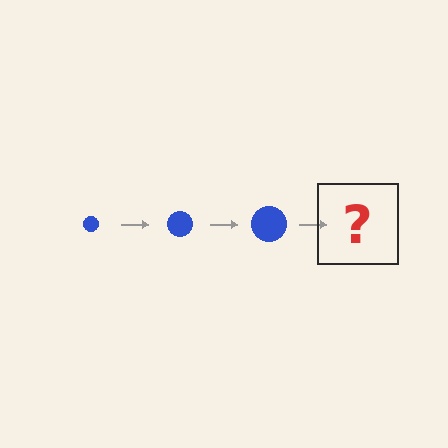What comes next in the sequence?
The next element should be a blue circle, larger than the previous one.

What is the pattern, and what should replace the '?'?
The pattern is that the circle gets progressively larger each step. The '?' should be a blue circle, larger than the previous one.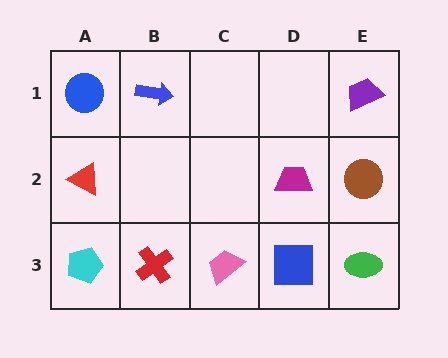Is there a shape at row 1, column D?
No, that cell is empty.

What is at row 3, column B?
A red cross.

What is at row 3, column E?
A green ellipse.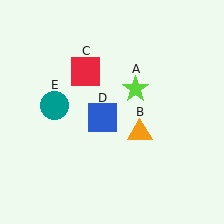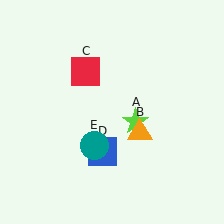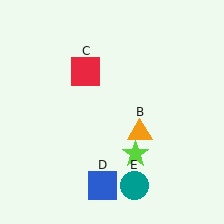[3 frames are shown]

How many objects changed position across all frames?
3 objects changed position: lime star (object A), blue square (object D), teal circle (object E).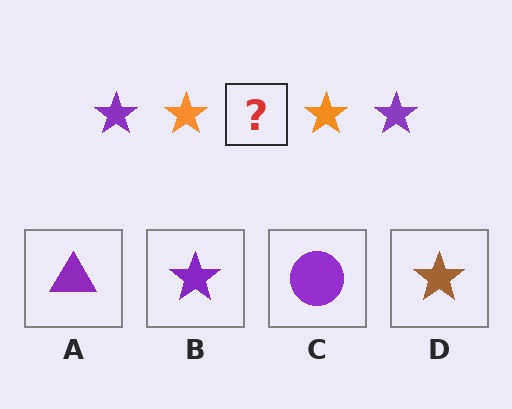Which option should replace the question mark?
Option B.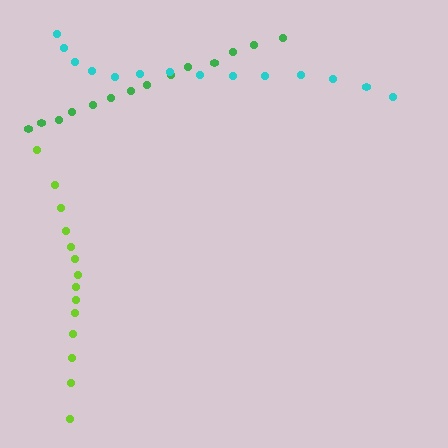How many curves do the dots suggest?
There are 3 distinct paths.